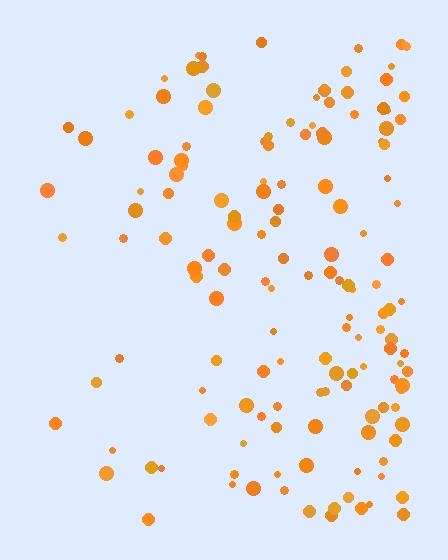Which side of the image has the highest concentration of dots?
The right.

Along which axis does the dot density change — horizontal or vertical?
Horizontal.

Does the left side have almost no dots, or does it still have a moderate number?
Still a moderate number, just noticeably fewer than the right.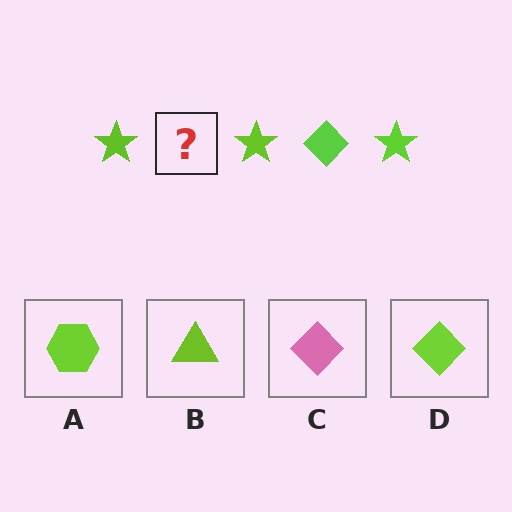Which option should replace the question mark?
Option D.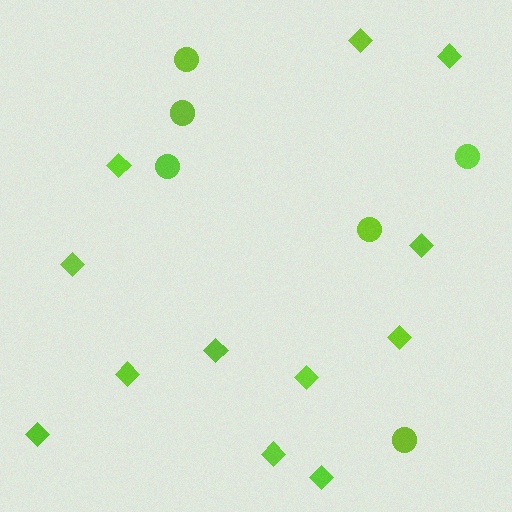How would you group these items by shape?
There are 2 groups: one group of diamonds (12) and one group of circles (6).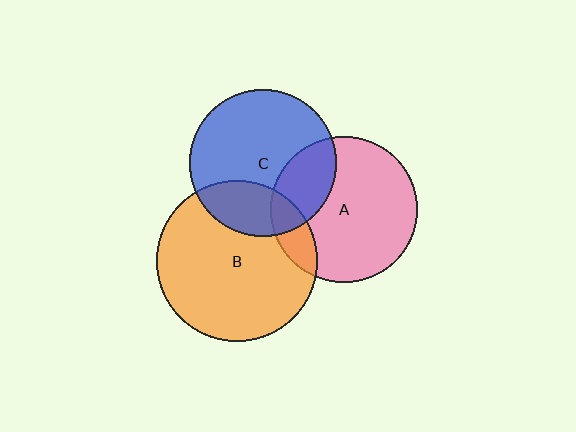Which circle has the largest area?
Circle B (orange).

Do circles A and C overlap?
Yes.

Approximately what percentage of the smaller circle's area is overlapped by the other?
Approximately 25%.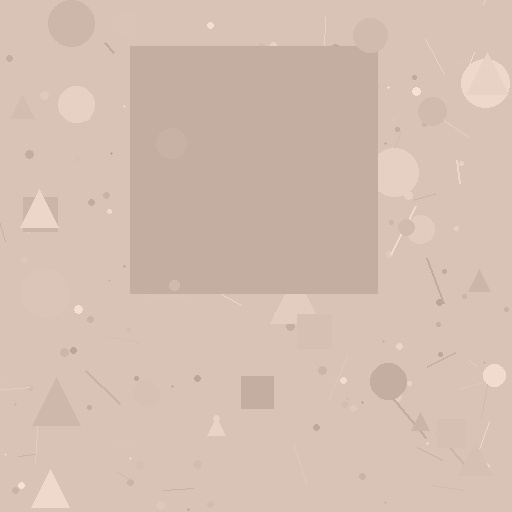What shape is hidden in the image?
A square is hidden in the image.